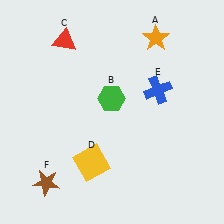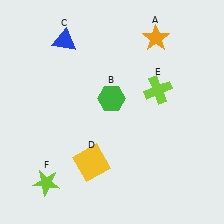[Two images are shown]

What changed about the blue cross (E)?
In Image 1, E is blue. In Image 2, it changed to lime.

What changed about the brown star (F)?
In Image 1, F is brown. In Image 2, it changed to lime.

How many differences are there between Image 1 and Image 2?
There are 3 differences between the two images.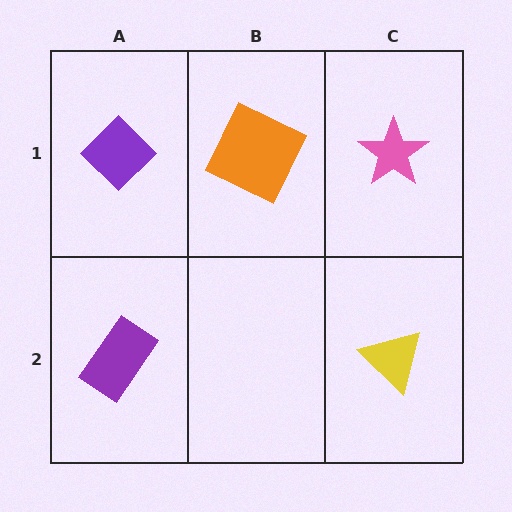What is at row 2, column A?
A purple rectangle.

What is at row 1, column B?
An orange square.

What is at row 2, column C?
A yellow triangle.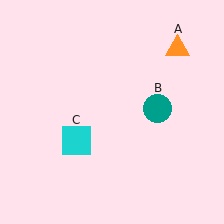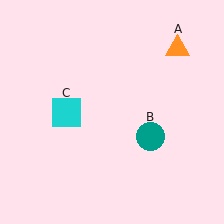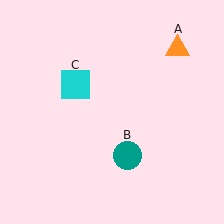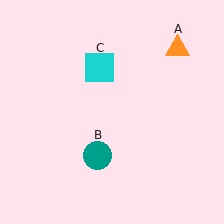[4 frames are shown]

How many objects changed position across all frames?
2 objects changed position: teal circle (object B), cyan square (object C).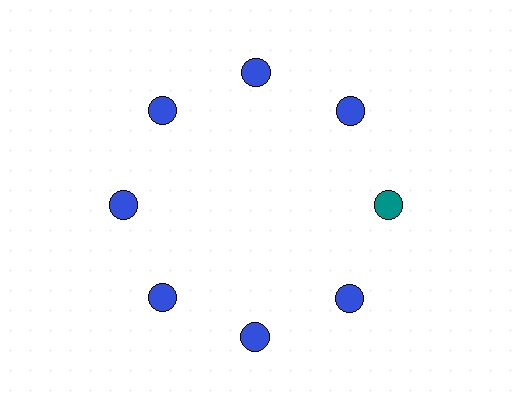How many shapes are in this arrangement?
There are 8 shapes arranged in a ring pattern.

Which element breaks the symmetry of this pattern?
The teal circle at roughly the 3 o'clock position breaks the symmetry. All other shapes are blue circles.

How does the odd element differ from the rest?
It has a different color: teal instead of blue.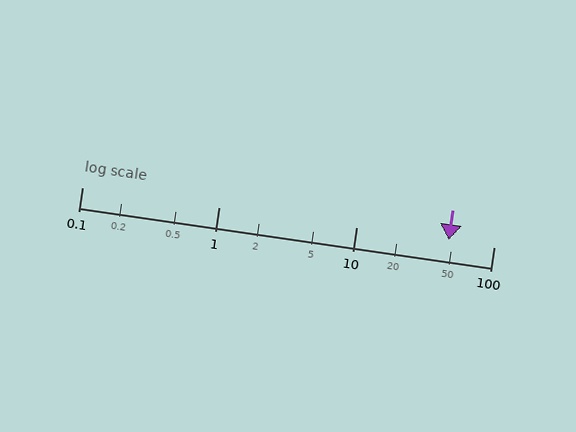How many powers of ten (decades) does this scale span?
The scale spans 3 decades, from 0.1 to 100.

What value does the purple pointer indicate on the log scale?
The pointer indicates approximately 47.